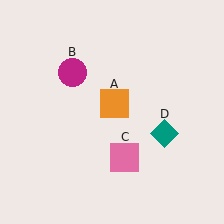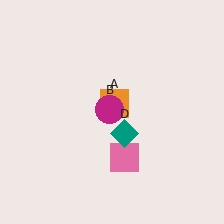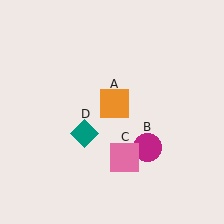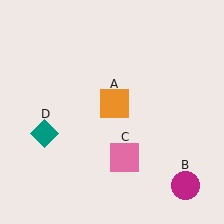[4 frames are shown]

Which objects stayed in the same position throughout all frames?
Orange square (object A) and pink square (object C) remained stationary.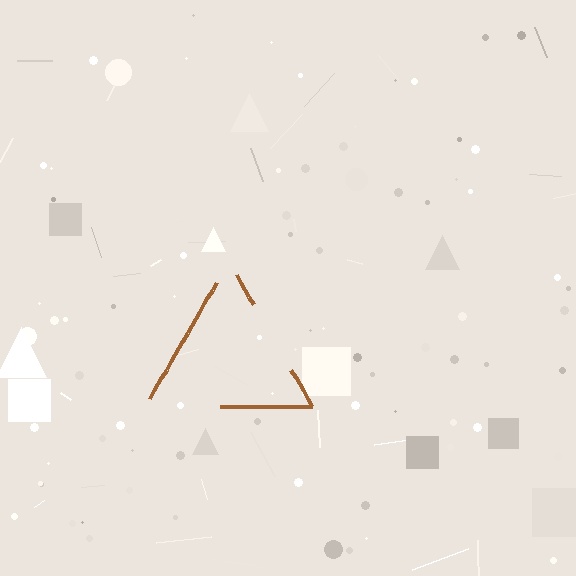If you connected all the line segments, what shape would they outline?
They would outline a triangle.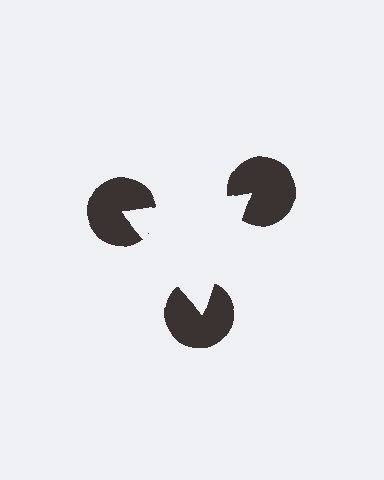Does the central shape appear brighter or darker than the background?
It typically appears slightly brighter than the background, even though no actual brightness change is drawn.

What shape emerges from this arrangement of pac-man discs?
An illusory triangle — its edges are inferred from the aligned wedge cuts in the pac-man discs, not physically drawn.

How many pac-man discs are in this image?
There are 3 — one at each vertex of the illusory triangle.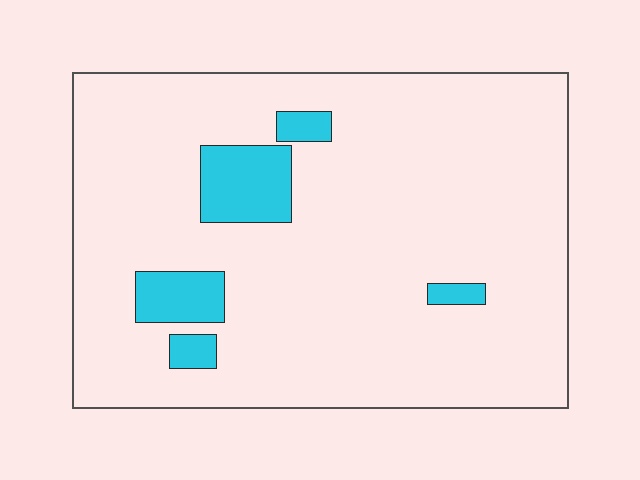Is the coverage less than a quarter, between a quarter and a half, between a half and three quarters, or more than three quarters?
Less than a quarter.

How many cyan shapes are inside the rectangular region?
5.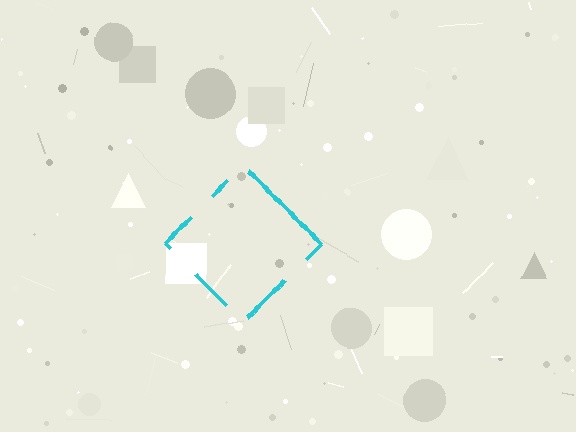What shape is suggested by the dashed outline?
The dashed outline suggests a diamond.